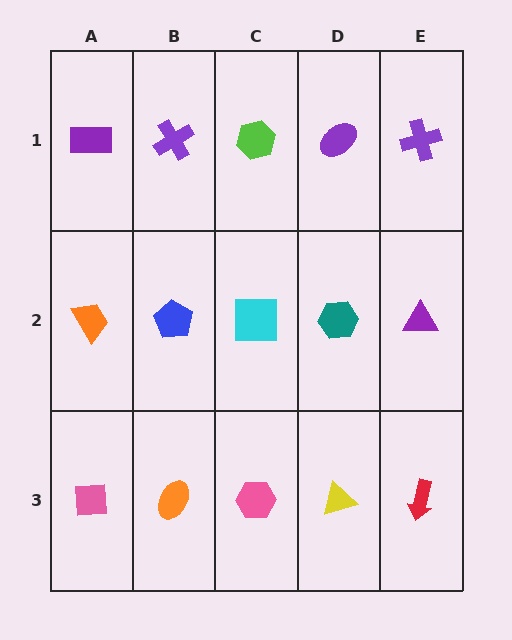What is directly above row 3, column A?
An orange trapezoid.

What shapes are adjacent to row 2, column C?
A lime hexagon (row 1, column C), a pink hexagon (row 3, column C), a blue pentagon (row 2, column B), a teal hexagon (row 2, column D).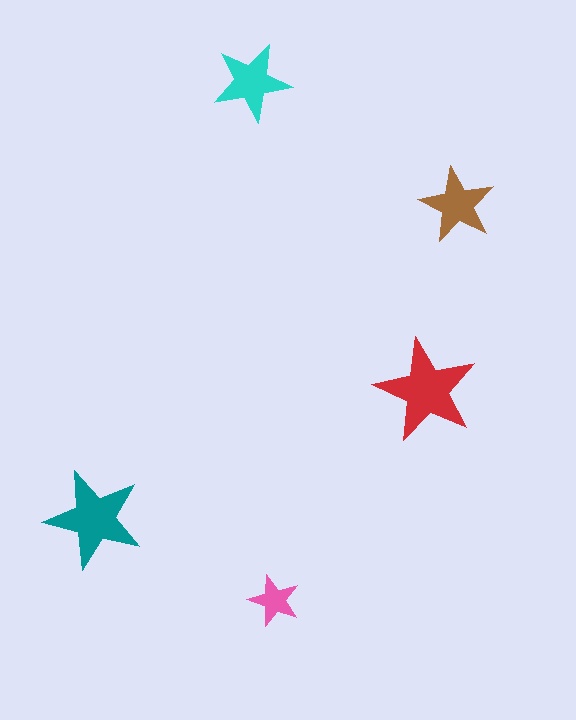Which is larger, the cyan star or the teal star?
The teal one.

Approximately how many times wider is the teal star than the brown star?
About 1.5 times wider.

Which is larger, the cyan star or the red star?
The red one.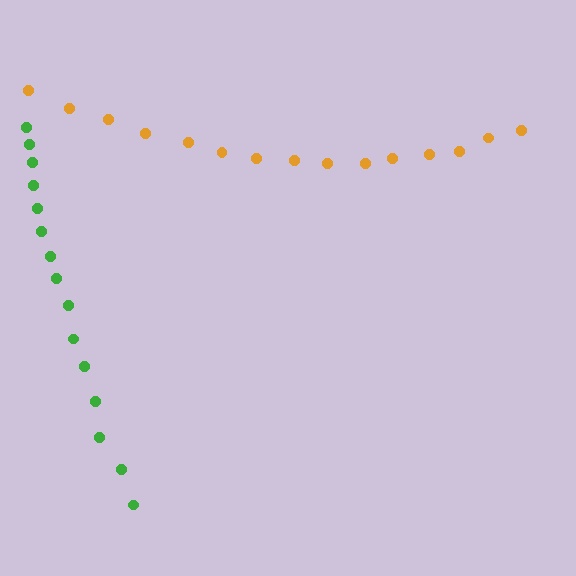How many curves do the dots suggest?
There are 2 distinct paths.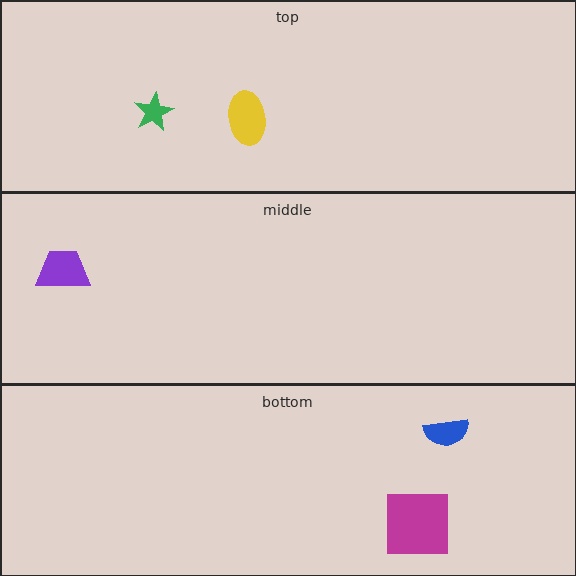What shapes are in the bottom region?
The magenta square, the blue semicircle.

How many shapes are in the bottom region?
2.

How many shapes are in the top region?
2.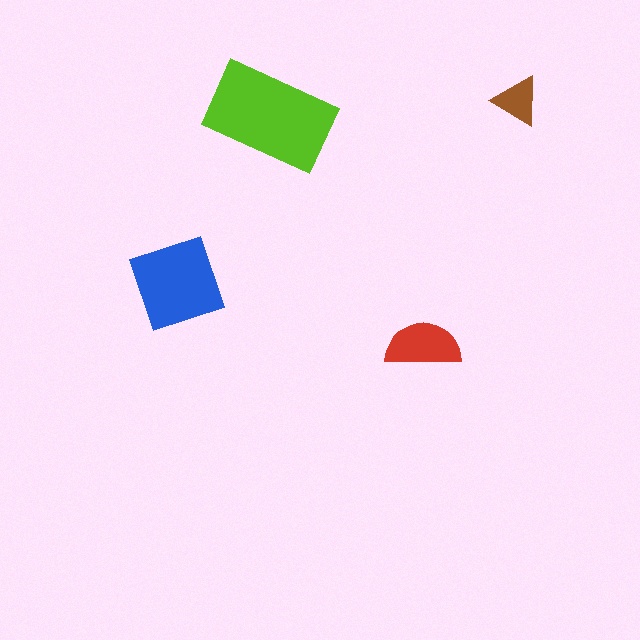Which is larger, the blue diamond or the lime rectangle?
The lime rectangle.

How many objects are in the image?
There are 4 objects in the image.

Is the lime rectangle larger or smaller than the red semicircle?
Larger.